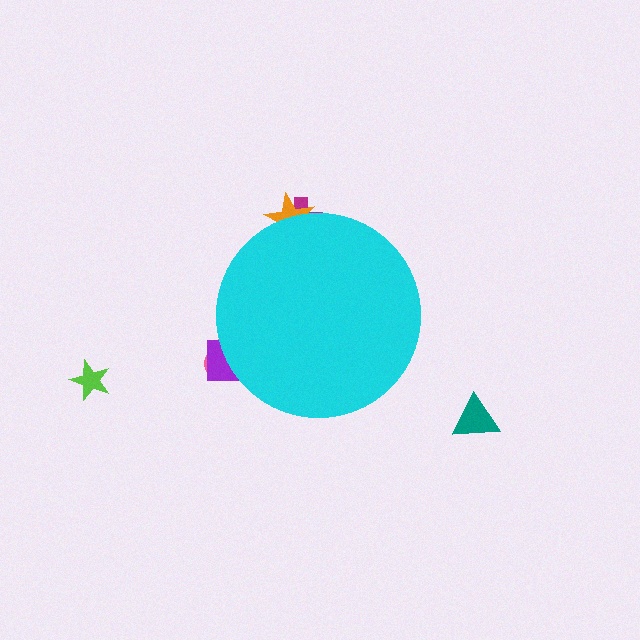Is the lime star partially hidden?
No, the lime star is fully visible.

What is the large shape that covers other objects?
A cyan circle.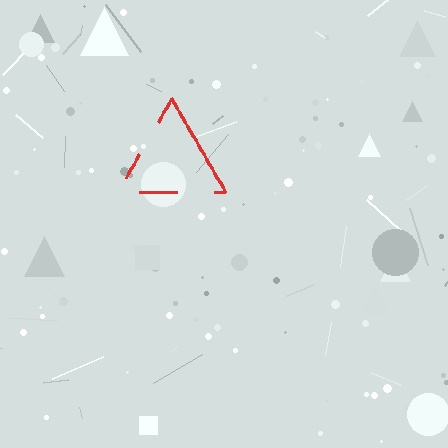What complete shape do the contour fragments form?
The contour fragments form a triangle.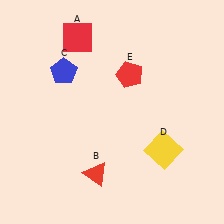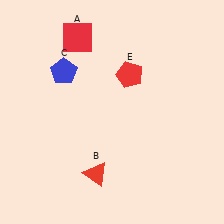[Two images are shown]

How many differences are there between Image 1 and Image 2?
There is 1 difference between the two images.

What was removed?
The yellow square (D) was removed in Image 2.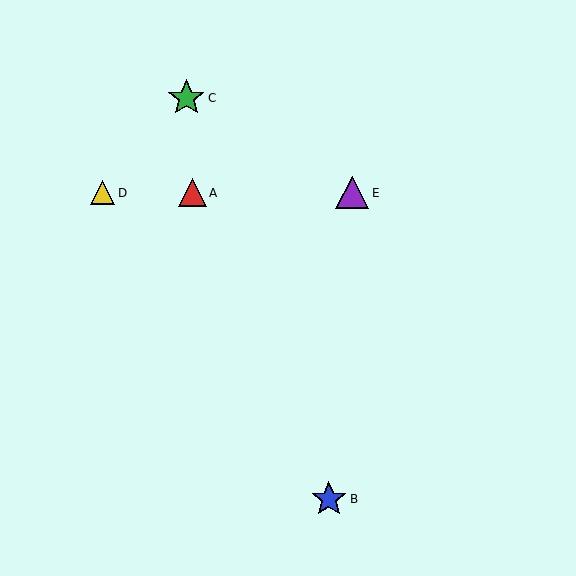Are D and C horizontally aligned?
No, D is at y≈193 and C is at y≈98.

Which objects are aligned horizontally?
Objects A, D, E are aligned horizontally.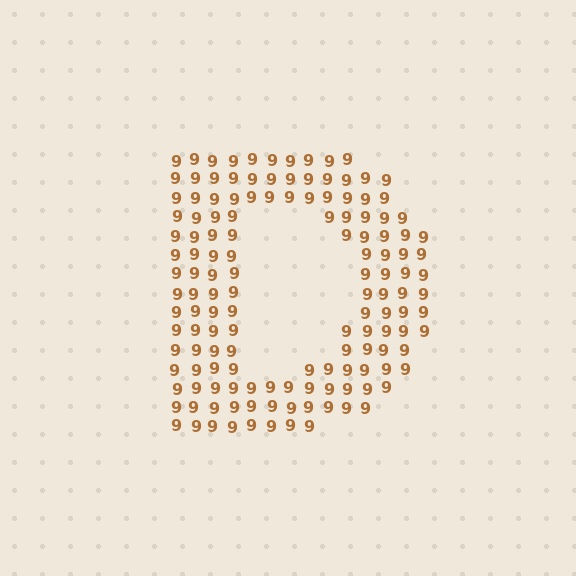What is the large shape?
The large shape is the letter D.